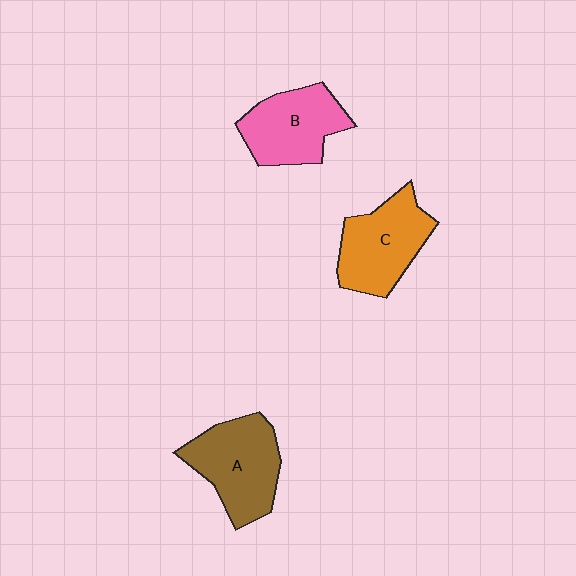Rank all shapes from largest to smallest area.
From largest to smallest: A (brown), C (orange), B (pink).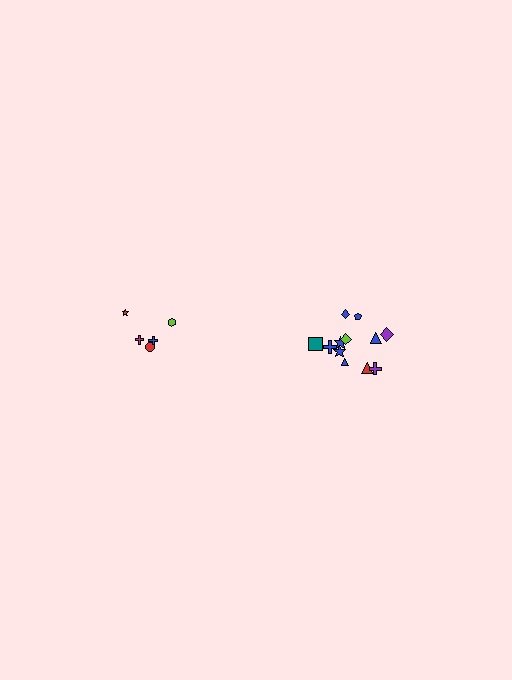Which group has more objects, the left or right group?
The right group.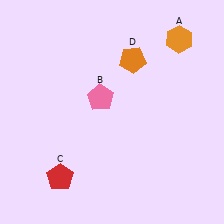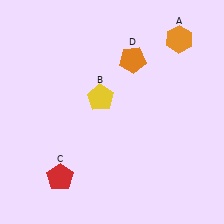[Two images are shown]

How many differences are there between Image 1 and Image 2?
There is 1 difference between the two images.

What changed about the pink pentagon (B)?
In Image 1, B is pink. In Image 2, it changed to yellow.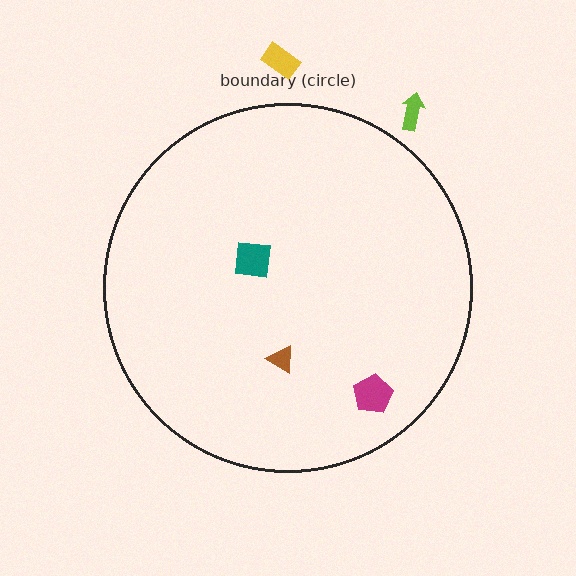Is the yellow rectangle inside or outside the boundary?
Outside.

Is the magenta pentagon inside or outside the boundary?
Inside.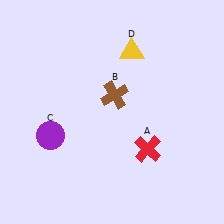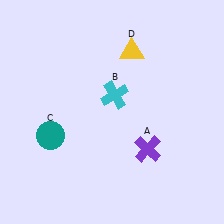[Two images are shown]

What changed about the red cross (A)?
In Image 1, A is red. In Image 2, it changed to purple.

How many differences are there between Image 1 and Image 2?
There are 3 differences between the two images.